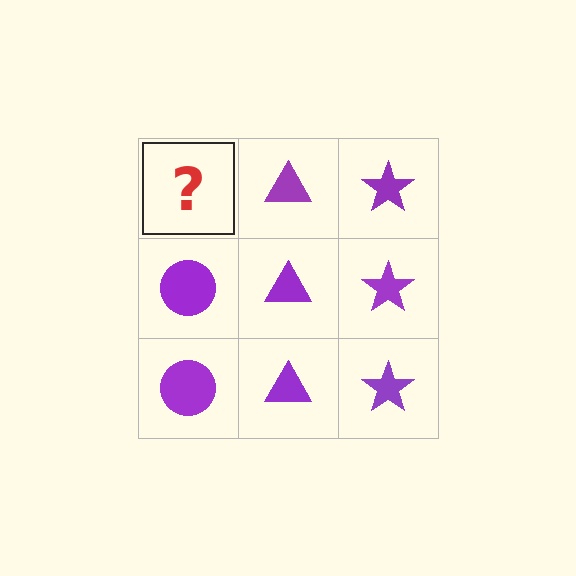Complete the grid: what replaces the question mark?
The question mark should be replaced with a purple circle.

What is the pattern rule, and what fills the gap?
The rule is that each column has a consistent shape. The gap should be filled with a purple circle.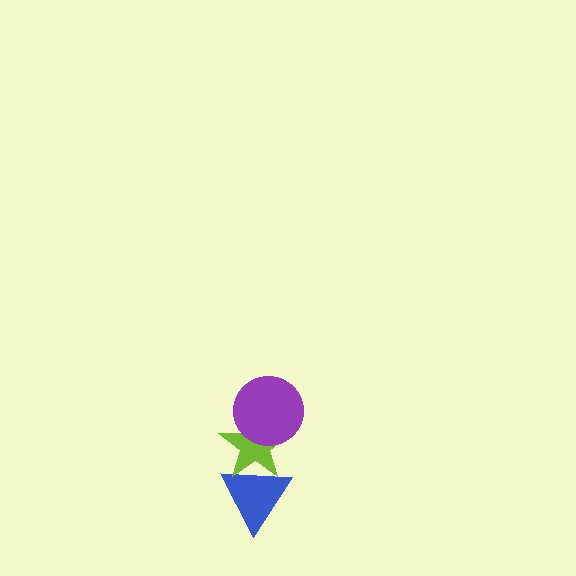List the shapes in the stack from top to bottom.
From top to bottom: the purple circle, the lime star, the blue triangle.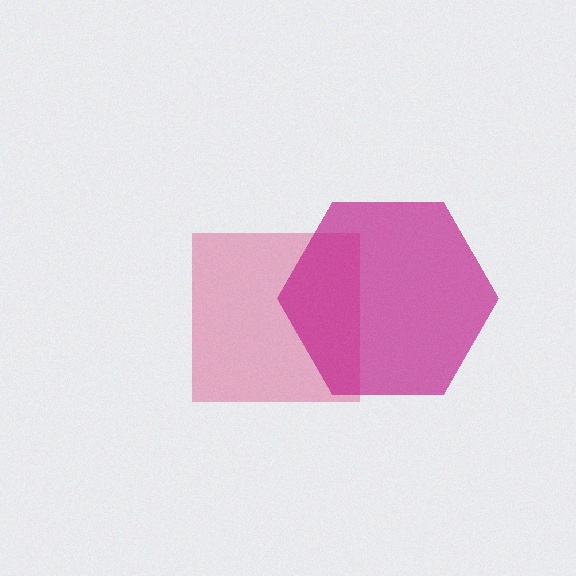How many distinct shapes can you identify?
There are 2 distinct shapes: a pink square, a magenta hexagon.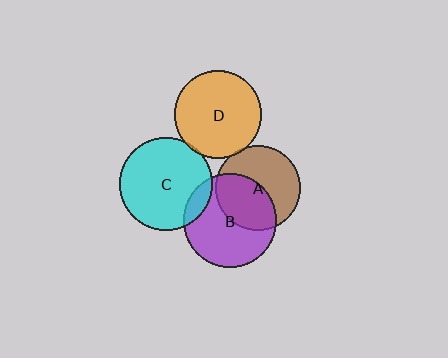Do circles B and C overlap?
Yes.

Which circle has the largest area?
Circle B (purple).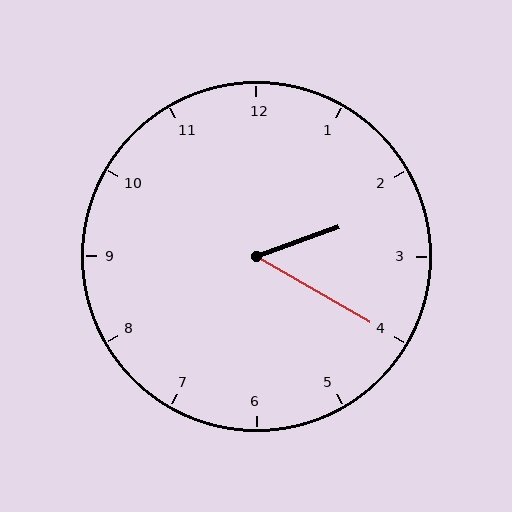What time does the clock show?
2:20.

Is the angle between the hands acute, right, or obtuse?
It is acute.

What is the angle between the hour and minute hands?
Approximately 50 degrees.